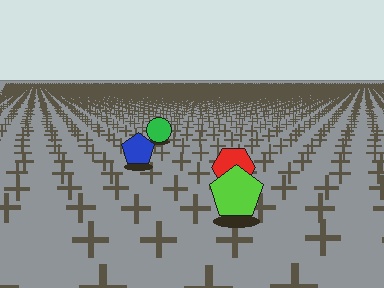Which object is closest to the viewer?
The lime pentagon is closest. The texture marks near it are larger and more spread out.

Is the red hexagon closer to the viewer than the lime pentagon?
No. The lime pentagon is closer — you can tell from the texture gradient: the ground texture is coarser near it.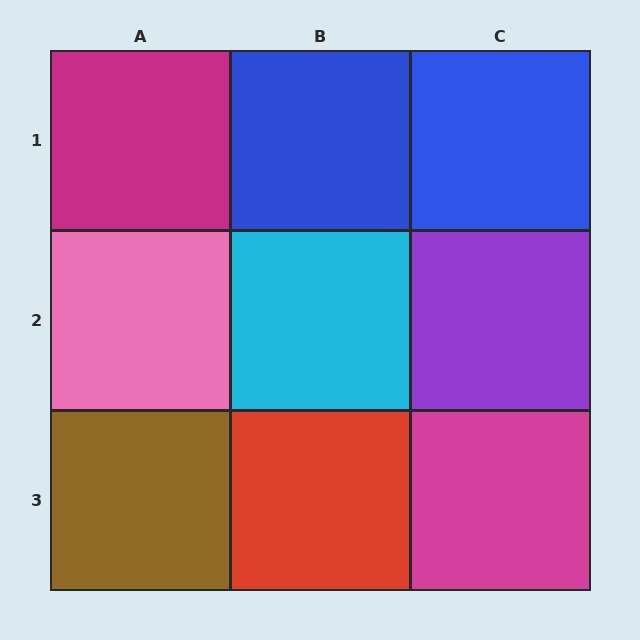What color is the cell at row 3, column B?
Red.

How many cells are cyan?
1 cell is cyan.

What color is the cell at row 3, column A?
Brown.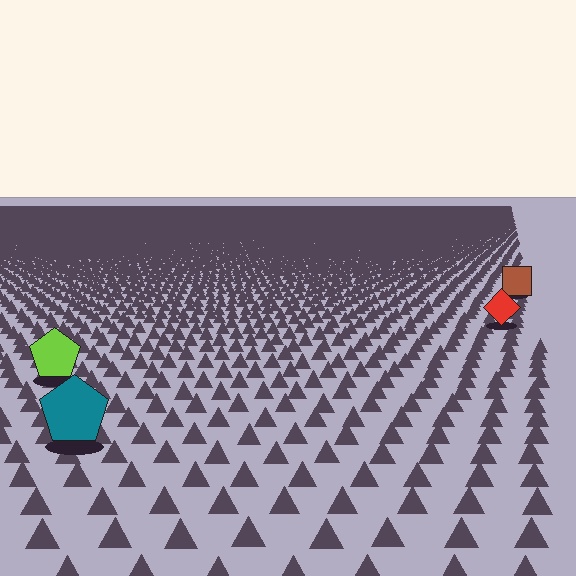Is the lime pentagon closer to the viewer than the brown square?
Yes. The lime pentagon is closer — you can tell from the texture gradient: the ground texture is coarser near it.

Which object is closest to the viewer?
The teal pentagon is closest. The texture marks near it are larger and more spread out.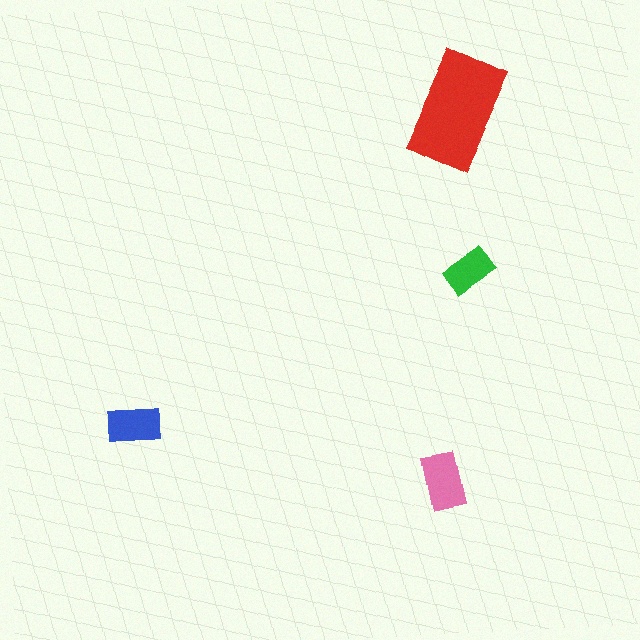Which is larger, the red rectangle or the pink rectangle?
The red one.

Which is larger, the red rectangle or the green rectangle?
The red one.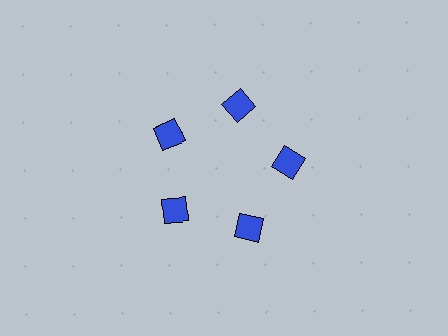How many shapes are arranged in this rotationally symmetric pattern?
There are 5 shapes, arranged in 5 groups of 1.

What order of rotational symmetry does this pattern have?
This pattern has 5-fold rotational symmetry.